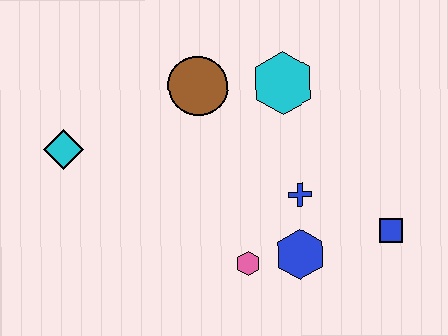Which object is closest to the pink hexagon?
The blue hexagon is closest to the pink hexagon.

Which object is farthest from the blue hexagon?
The cyan diamond is farthest from the blue hexagon.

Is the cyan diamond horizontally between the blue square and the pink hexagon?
No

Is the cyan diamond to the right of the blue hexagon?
No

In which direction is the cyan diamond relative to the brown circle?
The cyan diamond is to the left of the brown circle.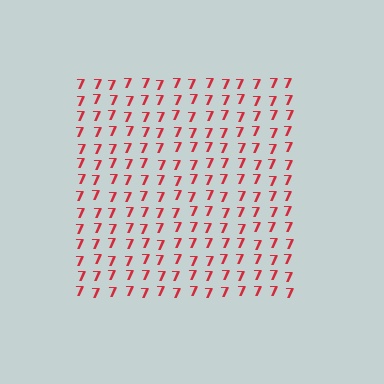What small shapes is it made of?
It is made of small digit 7's.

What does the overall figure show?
The overall figure shows a square.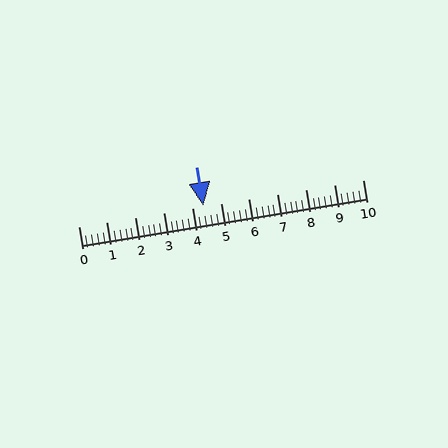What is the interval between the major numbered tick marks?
The major tick marks are spaced 1 units apart.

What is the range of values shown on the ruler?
The ruler shows values from 0 to 10.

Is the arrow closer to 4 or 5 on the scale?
The arrow is closer to 4.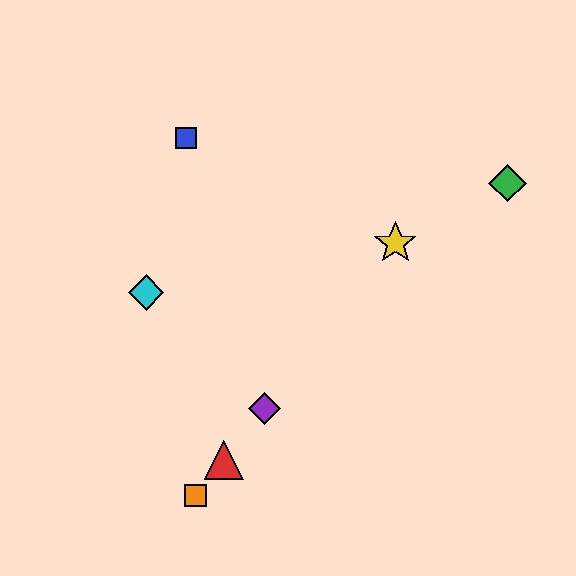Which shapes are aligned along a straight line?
The red triangle, the yellow star, the purple diamond, the orange square are aligned along a straight line.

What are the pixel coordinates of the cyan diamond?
The cyan diamond is at (146, 292).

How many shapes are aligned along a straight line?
4 shapes (the red triangle, the yellow star, the purple diamond, the orange square) are aligned along a straight line.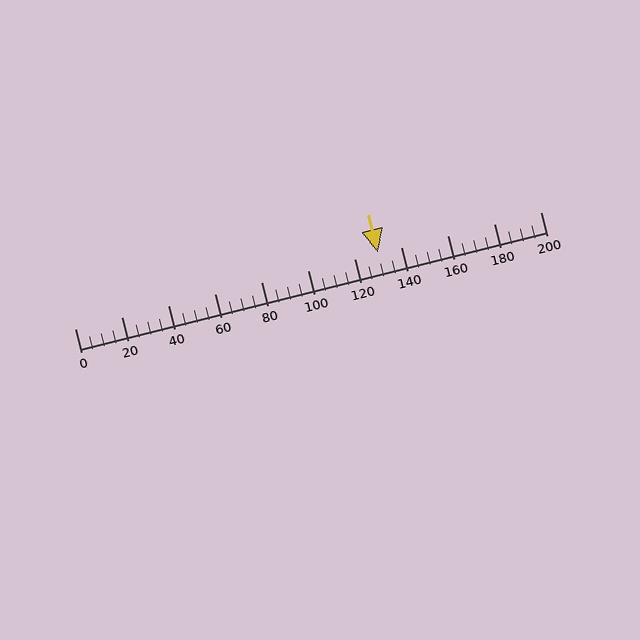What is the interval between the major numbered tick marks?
The major tick marks are spaced 20 units apart.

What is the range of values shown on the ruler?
The ruler shows values from 0 to 200.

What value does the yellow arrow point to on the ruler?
The yellow arrow points to approximately 130.